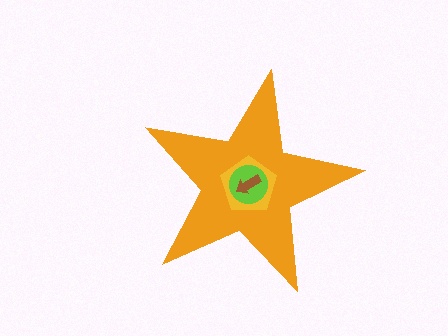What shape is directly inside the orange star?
The yellow pentagon.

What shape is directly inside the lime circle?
The brown arrow.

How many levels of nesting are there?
4.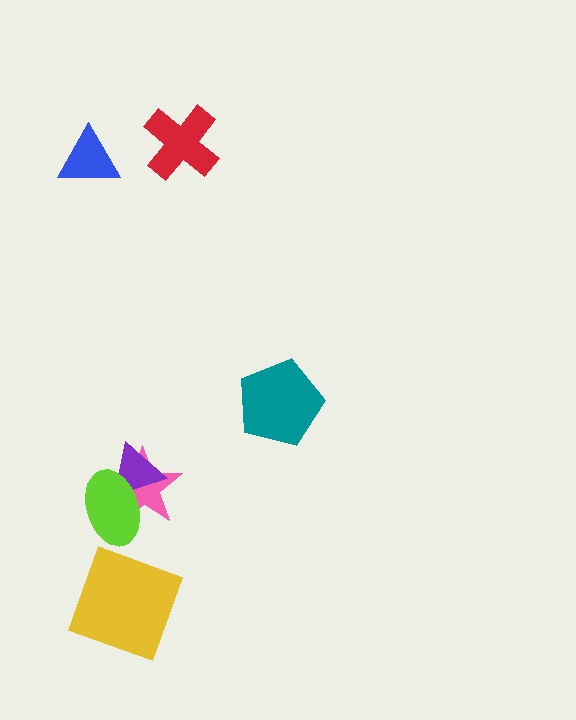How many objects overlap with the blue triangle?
0 objects overlap with the blue triangle.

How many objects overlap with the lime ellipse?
2 objects overlap with the lime ellipse.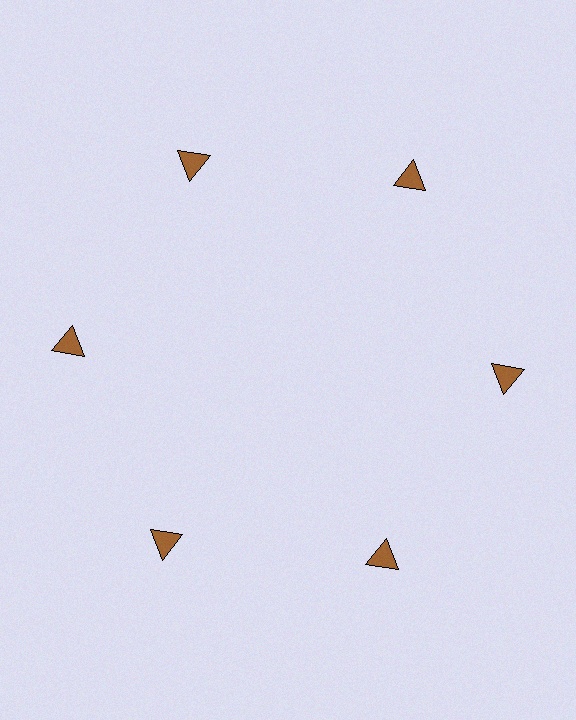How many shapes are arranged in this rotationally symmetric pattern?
There are 6 shapes, arranged in 6 groups of 1.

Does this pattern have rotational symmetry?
Yes, this pattern has 6-fold rotational symmetry. It looks the same after rotating 60 degrees around the center.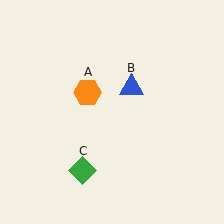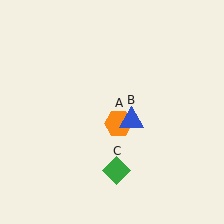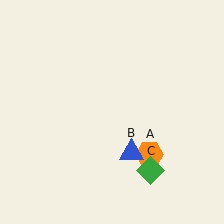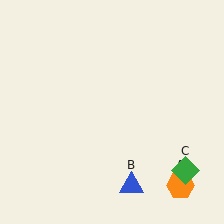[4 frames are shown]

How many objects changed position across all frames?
3 objects changed position: orange hexagon (object A), blue triangle (object B), green diamond (object C).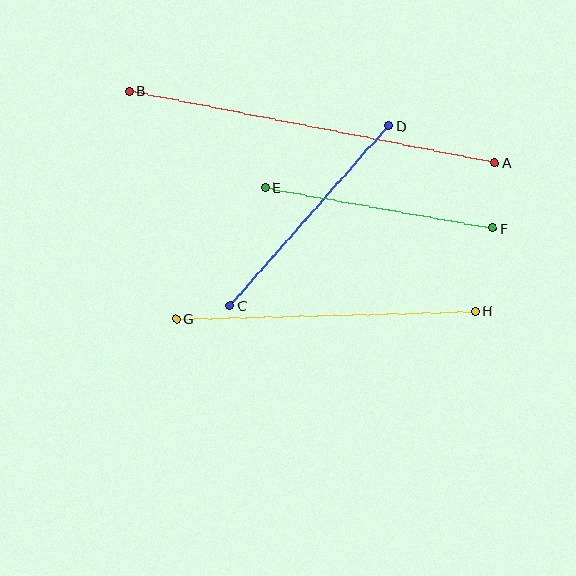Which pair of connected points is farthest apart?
Points A and B are farthest apart.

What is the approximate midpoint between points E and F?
The midpoint is at approximately (379, 208) pixels.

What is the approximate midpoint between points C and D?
The midpoint is at approximately (310, 216) pixels.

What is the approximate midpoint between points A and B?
The midpoint is at approximately (312, 127) pixels.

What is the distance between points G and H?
The distance is approximately 299 pixels.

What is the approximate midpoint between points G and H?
The midpoint is at approximately (326, 315) pixels.